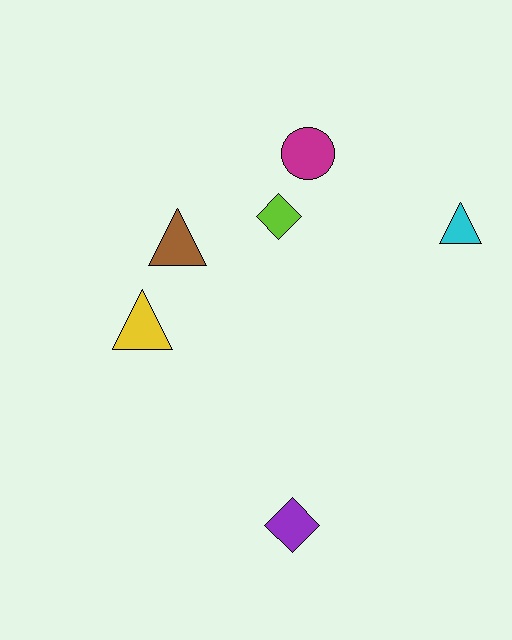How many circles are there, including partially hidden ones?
There is 1 circle.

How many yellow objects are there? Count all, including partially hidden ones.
There is 1 yellow object.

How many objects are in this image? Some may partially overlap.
There are 6 objects.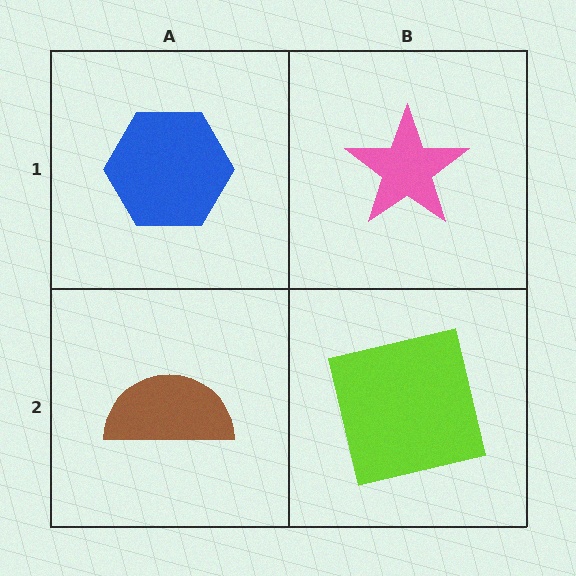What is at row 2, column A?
A brown semicircle.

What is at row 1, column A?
A blue hexagon.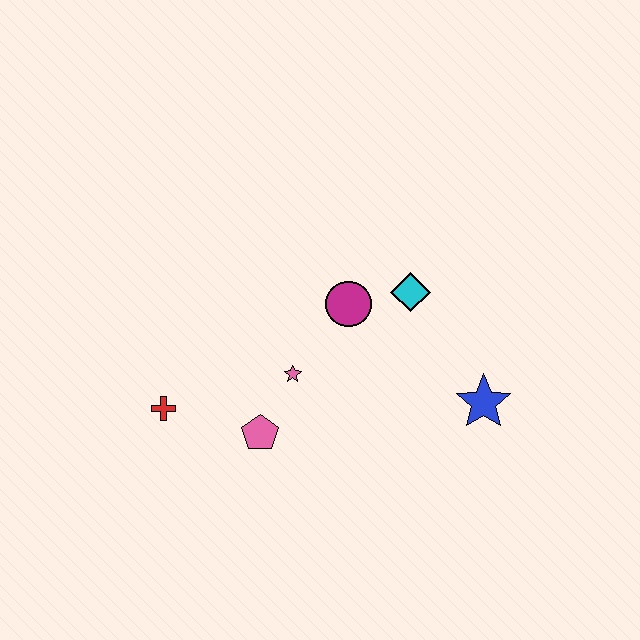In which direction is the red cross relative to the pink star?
The red cross is to the left of the pink star.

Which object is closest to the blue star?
The cyan diamond is closest to the blue star.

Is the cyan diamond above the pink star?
Yes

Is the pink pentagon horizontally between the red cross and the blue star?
Yes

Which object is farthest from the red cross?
The blue star is farthest from the red cross.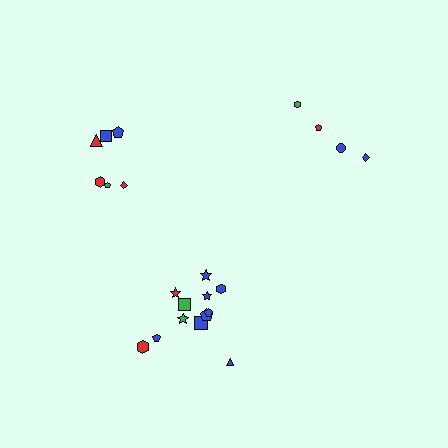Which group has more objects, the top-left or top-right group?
The top-left group.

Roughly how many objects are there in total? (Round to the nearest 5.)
Roughly 20 objects in total.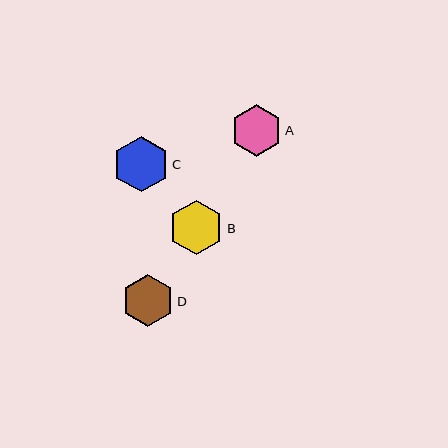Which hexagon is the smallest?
Hexagon A is the smallest with a size of approximately 52 pixels.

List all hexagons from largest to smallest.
From largest to smallest: C, B, D, A.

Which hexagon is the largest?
Hexagon C is the largest with a size of approximately 56 pixels.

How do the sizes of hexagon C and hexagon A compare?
Hexagon C and hexagon A are approximately the same size.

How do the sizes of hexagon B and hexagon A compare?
Hexagon B and hexagon A are approximately the same size.